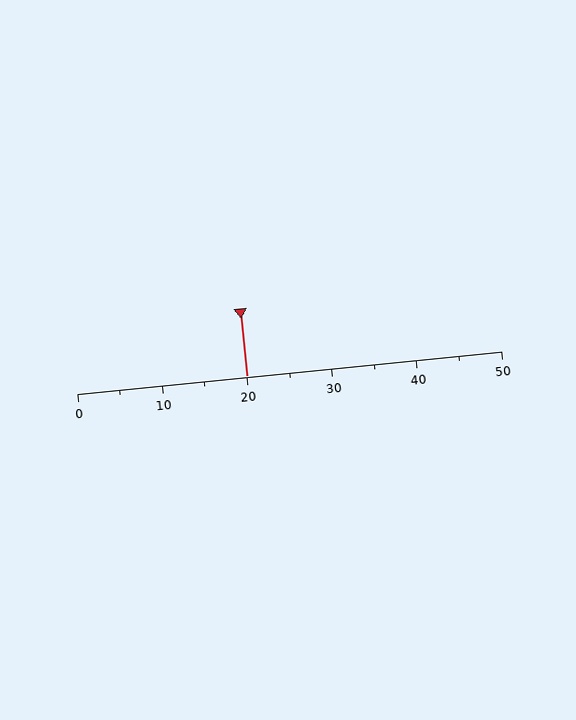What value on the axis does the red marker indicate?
The marker indicates approximately 20.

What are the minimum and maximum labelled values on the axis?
The axis runs from 0 to 50.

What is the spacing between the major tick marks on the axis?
The major ticks are spaced 10 apart.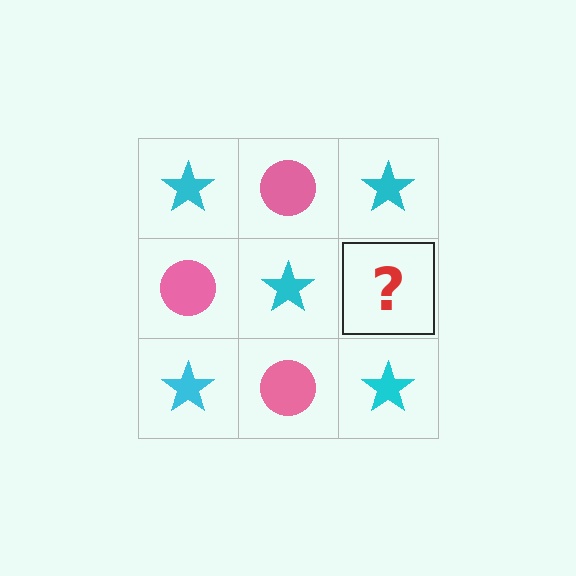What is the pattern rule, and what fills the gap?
The rule is that it alternates cyan star and pink circle in a checkerboard pattern. The gap should be filled with a pink circle.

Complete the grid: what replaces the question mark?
The question mark should be replaced with a pink circle.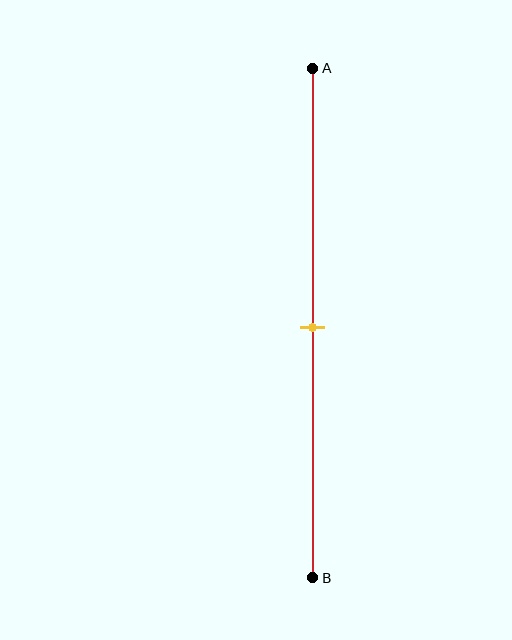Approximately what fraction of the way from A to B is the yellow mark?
The yellow mark is approximately 50% of the way from A to B.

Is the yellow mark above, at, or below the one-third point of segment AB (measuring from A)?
The yellow mark is below the one-third point of segment AB.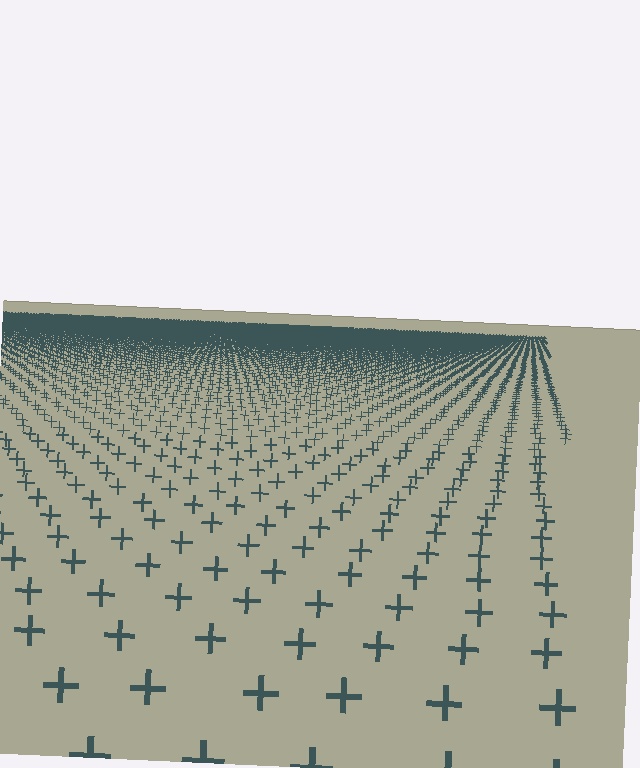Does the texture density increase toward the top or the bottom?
Density increases toward the top.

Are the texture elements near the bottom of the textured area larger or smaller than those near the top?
Larger. Near the bottom, elements are closer to the viewer and appear at a bigger on-screen size.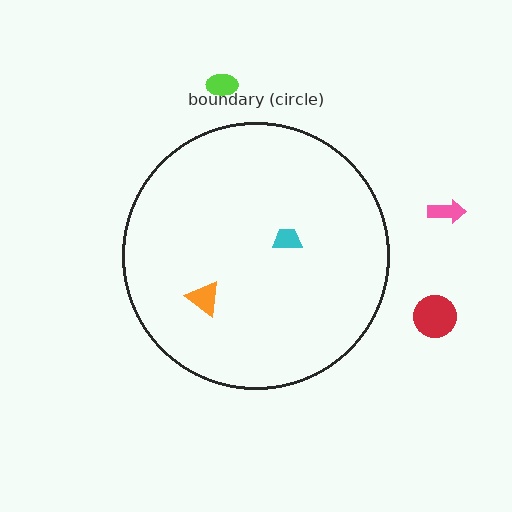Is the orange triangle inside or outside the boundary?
Inside.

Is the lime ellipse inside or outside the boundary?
Outside.